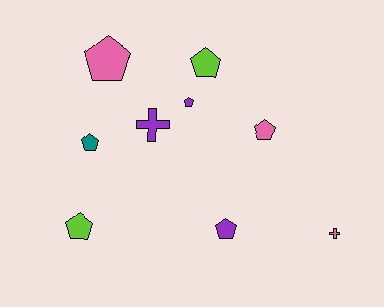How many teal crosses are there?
There are no teal crosses.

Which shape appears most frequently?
Pentagon, with 7 objects.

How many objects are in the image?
There are 9 objects.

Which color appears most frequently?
Pink, with 3 objects.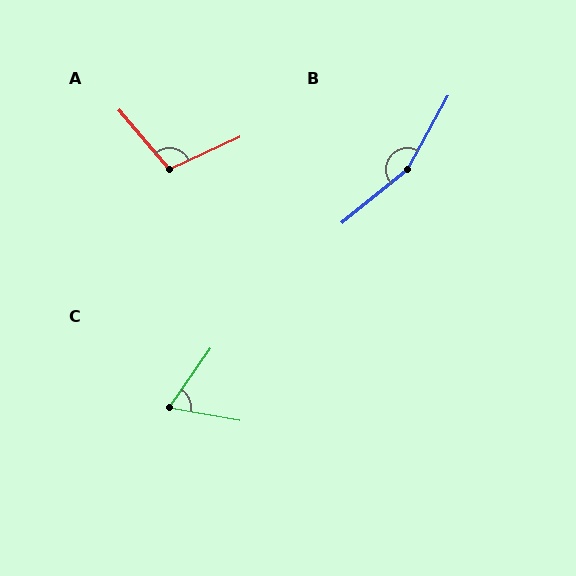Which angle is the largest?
B, at approximately 158 degrees.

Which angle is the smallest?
C, at approximately 65 degrees.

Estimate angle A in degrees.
Approximately 106 degrees.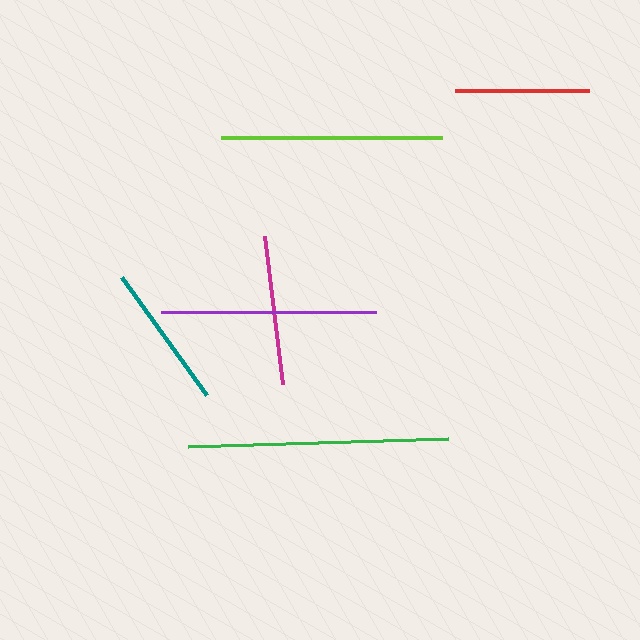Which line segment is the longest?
The green line is the longest at approximately 260 pixels.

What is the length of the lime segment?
The lime segment is approximately 220 pixels long.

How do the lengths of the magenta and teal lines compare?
The magenta and teal lines are approximately the same length.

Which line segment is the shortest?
The red line is the shortest at approximately 134 pixels.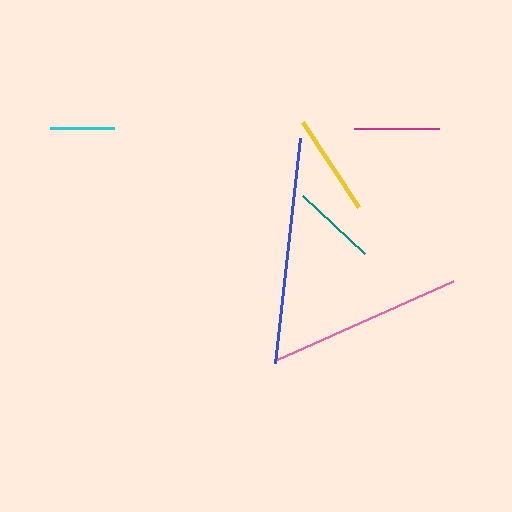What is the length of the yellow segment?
The yellow segment is approximately 102 pixels long.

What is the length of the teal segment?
The teal segment is approximately 85 pixels long.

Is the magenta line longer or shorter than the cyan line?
The magenta line is longer than the cyan line.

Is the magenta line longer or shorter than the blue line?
The blue line is longer than the magenta line.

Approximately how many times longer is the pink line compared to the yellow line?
The pink line is approximately 1.9 times the length of the yellow line.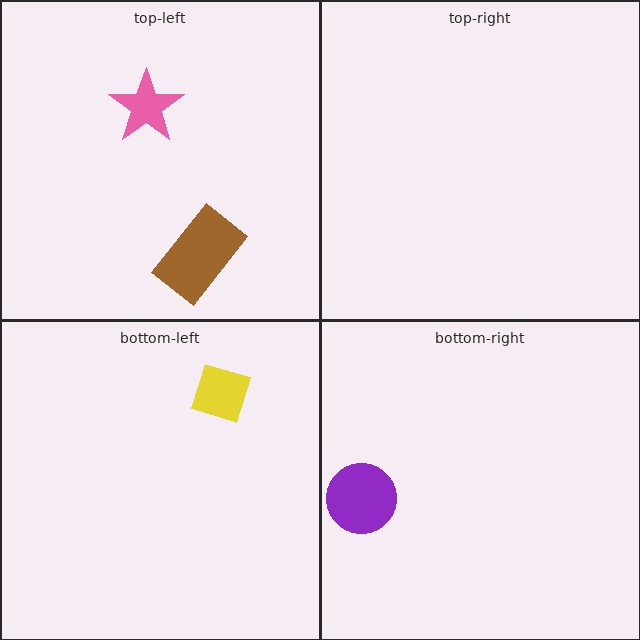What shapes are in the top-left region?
The pink star, the brown rectangle.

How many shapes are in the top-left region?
2.